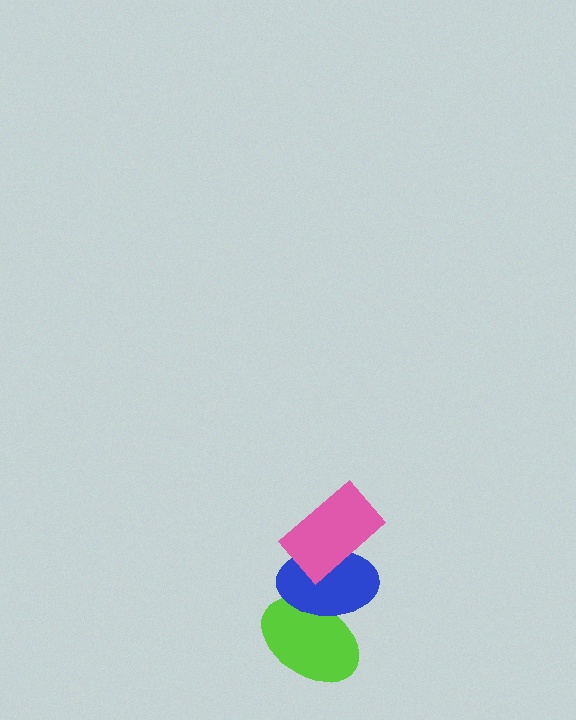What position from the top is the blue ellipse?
The blue ellipse is 2nd from the top.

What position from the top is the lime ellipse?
The lime ellipse is 3rd from the top.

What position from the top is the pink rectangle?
The pink rectangle is 1st from the top.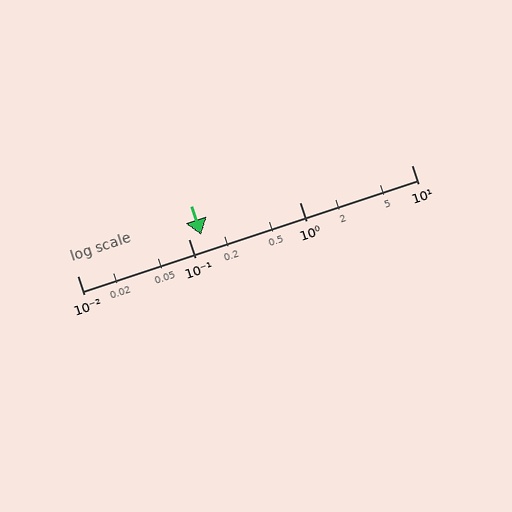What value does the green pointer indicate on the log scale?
The pointer indicates approximately 0.13.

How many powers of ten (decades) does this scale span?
The scale spans 3 decades, from 0.01 to 10.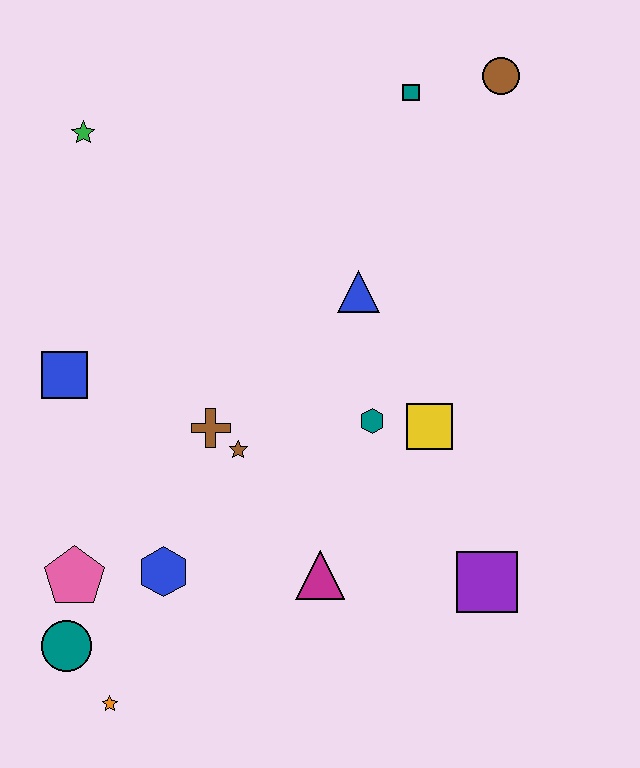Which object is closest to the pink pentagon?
The teal circle is closest to the pink pentagon.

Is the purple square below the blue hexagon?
Yes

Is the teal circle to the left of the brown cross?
Yes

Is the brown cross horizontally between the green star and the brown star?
Yes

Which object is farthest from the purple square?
The green star is farthest from the purple square.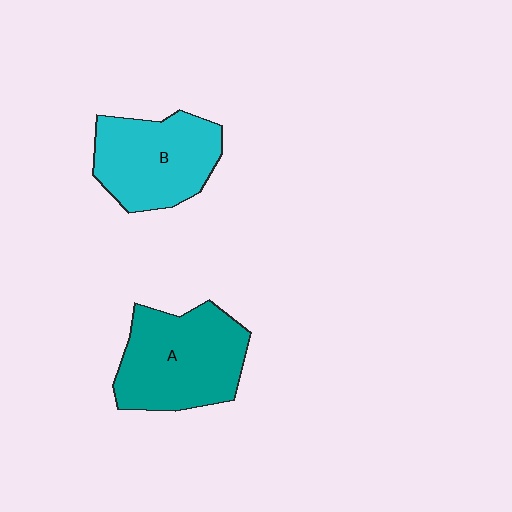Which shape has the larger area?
Shape A (teal).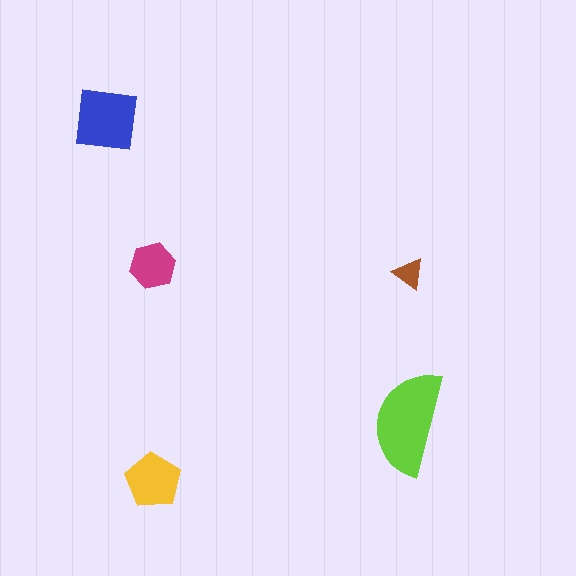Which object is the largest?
The lime semicircle.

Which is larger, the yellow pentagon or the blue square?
The blue square.